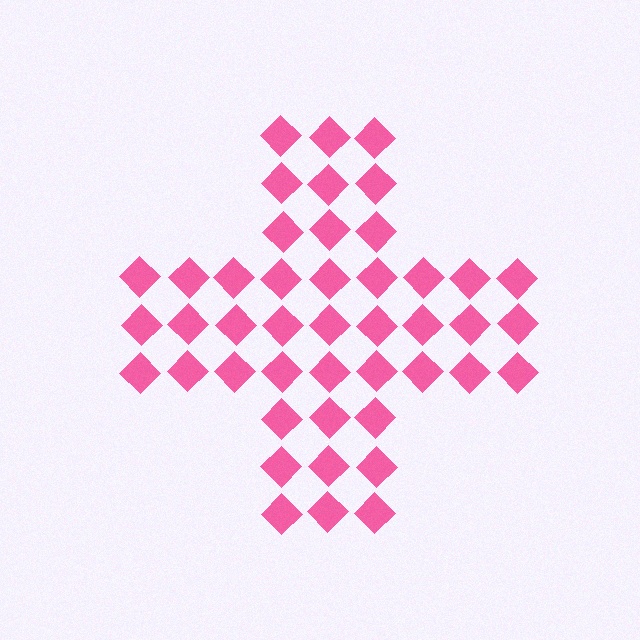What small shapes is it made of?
It is made of small diamonds.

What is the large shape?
The large shape is a cross.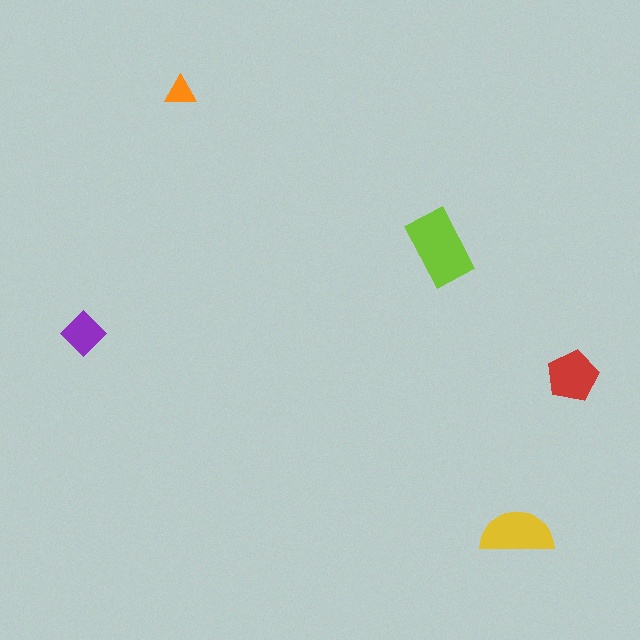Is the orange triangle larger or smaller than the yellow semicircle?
Smaller.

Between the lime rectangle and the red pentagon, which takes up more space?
The lime rectangle.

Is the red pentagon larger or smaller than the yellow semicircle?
Smaller.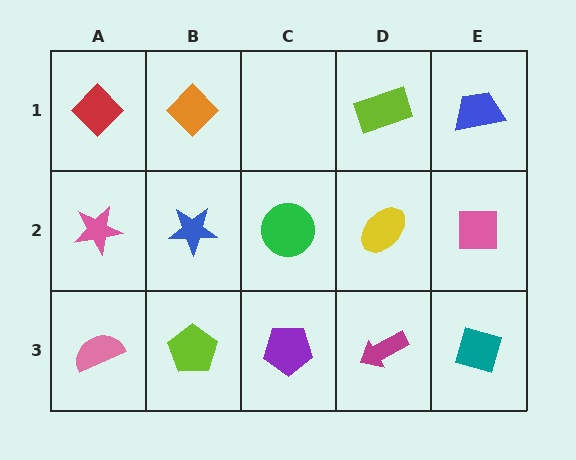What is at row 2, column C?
A green circle.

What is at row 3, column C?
A purple pentagon.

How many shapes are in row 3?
5 shapes.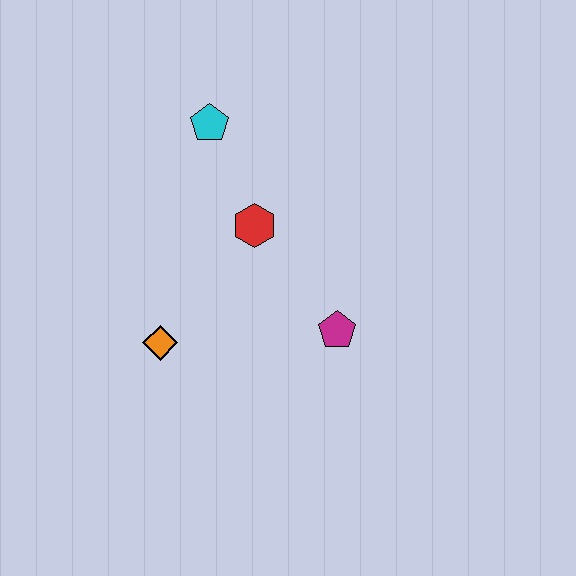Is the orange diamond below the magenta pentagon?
Yes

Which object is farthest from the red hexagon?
The orange diamond is farthest from the red hexagon.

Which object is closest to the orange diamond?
The red hexagon is closest to the orange diamond.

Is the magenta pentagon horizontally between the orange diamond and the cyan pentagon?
No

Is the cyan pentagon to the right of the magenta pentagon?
No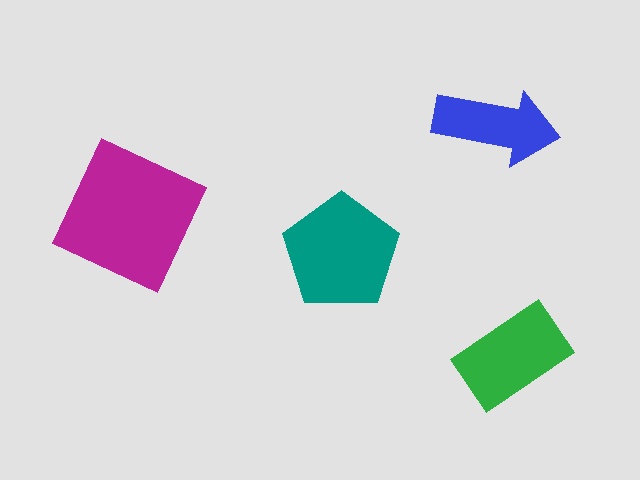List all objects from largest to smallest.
The magenta square, the teal pentagon, the green rectangle, the blue arrow.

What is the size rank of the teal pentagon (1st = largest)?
2nd.